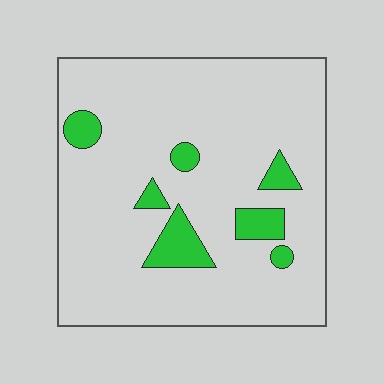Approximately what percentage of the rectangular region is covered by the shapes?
Approximately 10%.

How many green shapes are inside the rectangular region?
7.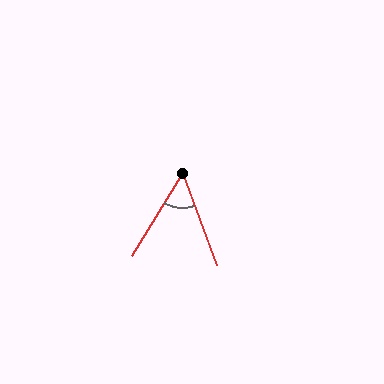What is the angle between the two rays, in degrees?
Approximately 52 degrees.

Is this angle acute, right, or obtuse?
It is acute.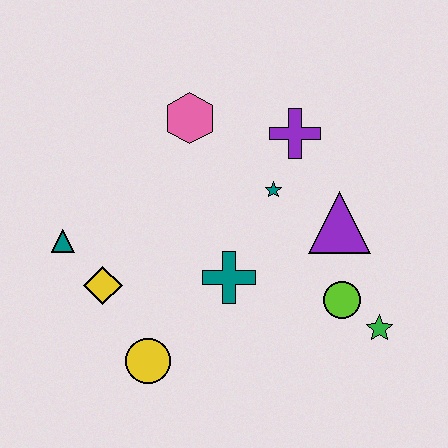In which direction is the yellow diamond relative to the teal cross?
The yellow diamond is to the left of the teal cross.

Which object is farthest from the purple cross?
The yellow circle is farthest from the purple cross.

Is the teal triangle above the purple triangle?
No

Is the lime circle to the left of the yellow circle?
No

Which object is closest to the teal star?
The purple cross is closest to the teal star.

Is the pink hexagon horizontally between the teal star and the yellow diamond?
Yes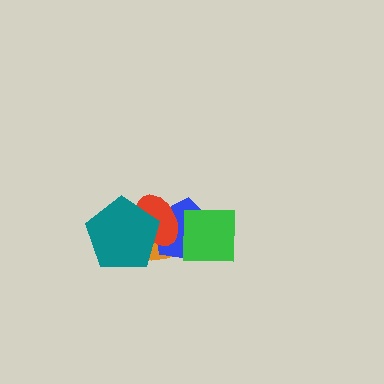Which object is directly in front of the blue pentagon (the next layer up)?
The red ellipse is directly in front of the blue pentagon.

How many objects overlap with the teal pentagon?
3 objects overlap with the teal pentagon.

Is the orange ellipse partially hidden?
Yes, it is partially covered by another shape.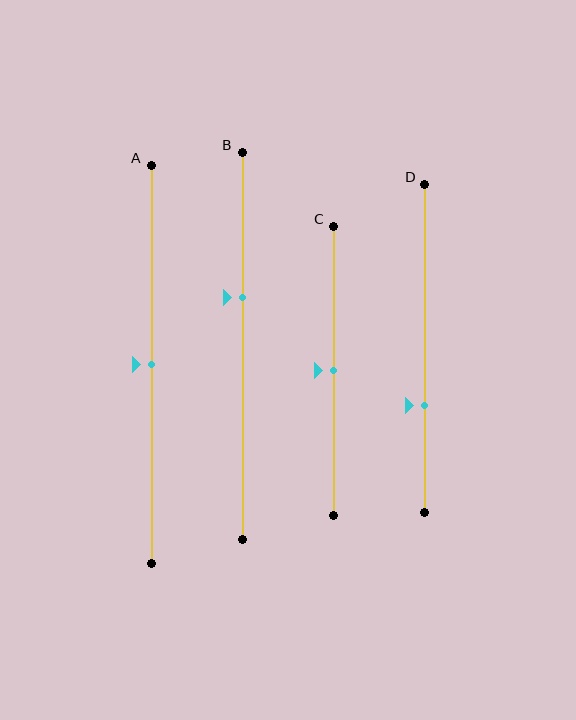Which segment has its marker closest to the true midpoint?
Segment A has its marker closest to the true midpoint.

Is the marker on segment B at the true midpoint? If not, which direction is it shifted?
No, the marker on segment B is shifted upward by about 13% of the segment length.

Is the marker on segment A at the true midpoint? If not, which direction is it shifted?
Yes, the marker on segment A is at the true midpoint.